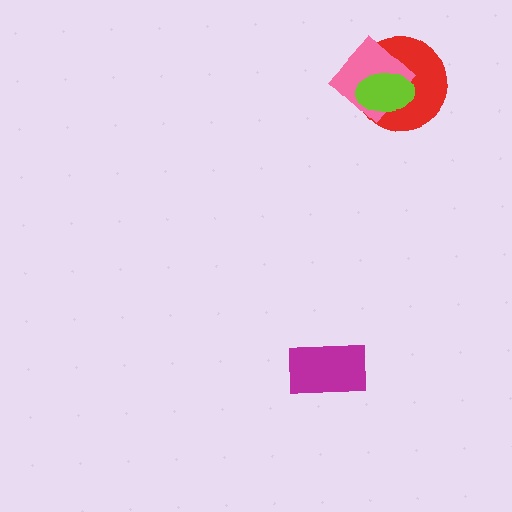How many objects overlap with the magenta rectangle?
0 objects overlap with the magenta rectangle.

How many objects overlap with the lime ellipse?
2 objects overlap with the lime ellipse.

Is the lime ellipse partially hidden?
No, no other shape covers it.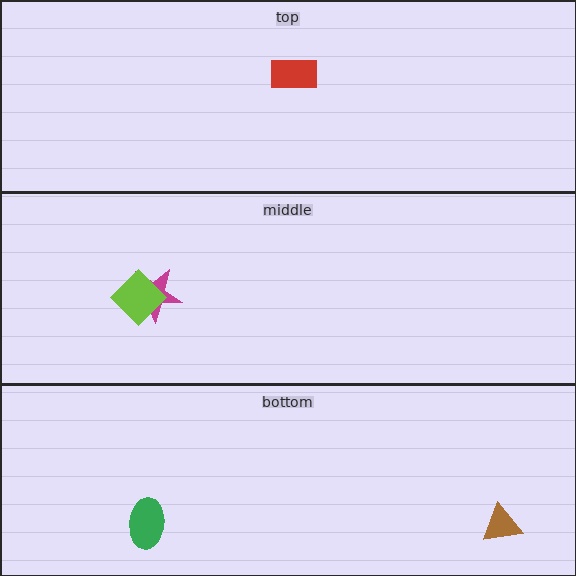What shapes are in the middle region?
The magenta star, the lime diamond.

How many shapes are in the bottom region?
2.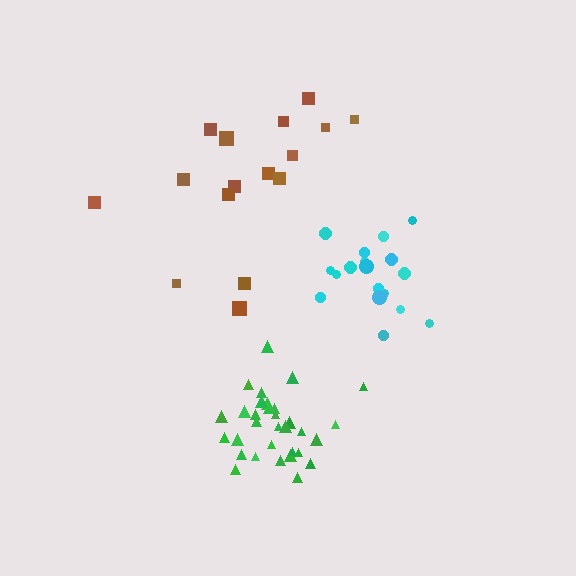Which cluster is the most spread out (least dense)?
Brown.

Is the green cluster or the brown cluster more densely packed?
Green.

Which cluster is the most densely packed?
Green.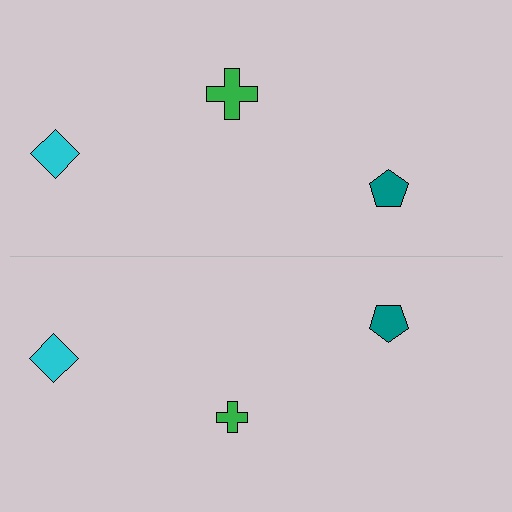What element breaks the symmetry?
The green cross on the bottom side has a different size than its mirror counterpart.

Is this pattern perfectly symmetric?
No, the pattern is not perfectly symmetric. The green cross on the bottom side has a different size than its mirror counterpart.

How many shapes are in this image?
There are 6 shapes in this image.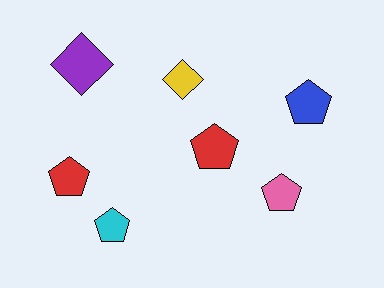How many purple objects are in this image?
There is 1 purple object.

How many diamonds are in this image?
There are 2 diamonds.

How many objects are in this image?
There are 7 objects.